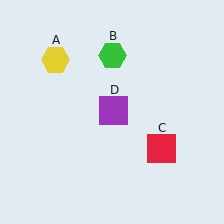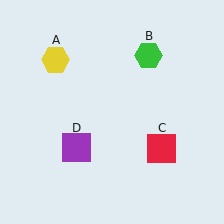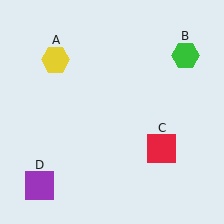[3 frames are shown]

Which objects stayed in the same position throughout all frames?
Yellow hexagon (object A) and red square (object C) remained stationary.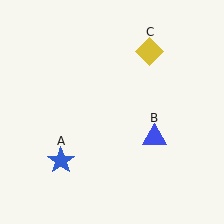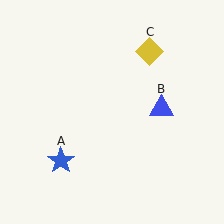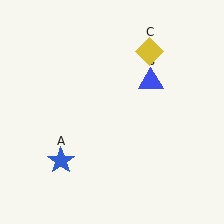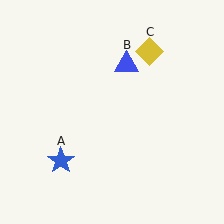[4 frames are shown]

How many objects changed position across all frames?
1 object changed position: blue triangle (object B).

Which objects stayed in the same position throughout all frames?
Blue star (object A) and yellow diamond (object C) remained stationary.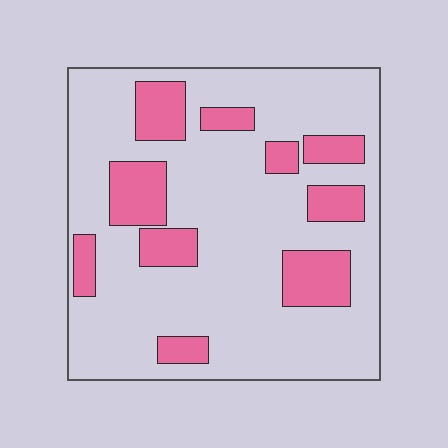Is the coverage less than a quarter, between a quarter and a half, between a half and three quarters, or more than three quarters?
Less than a quarter.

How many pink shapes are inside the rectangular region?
10.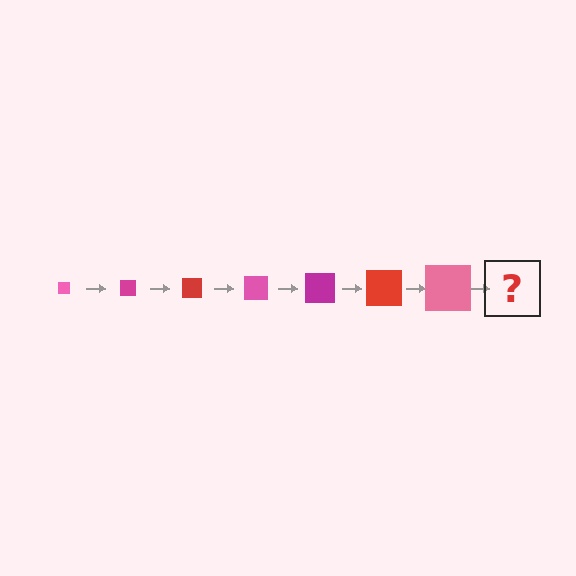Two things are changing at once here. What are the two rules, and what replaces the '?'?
The two rules are that the square grows larger each step and the color cycles through pink, magenta, and red. The '?' should be a magenta square, larger than the previous one.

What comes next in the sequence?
The next element should be a magenta square, larger than the previous one.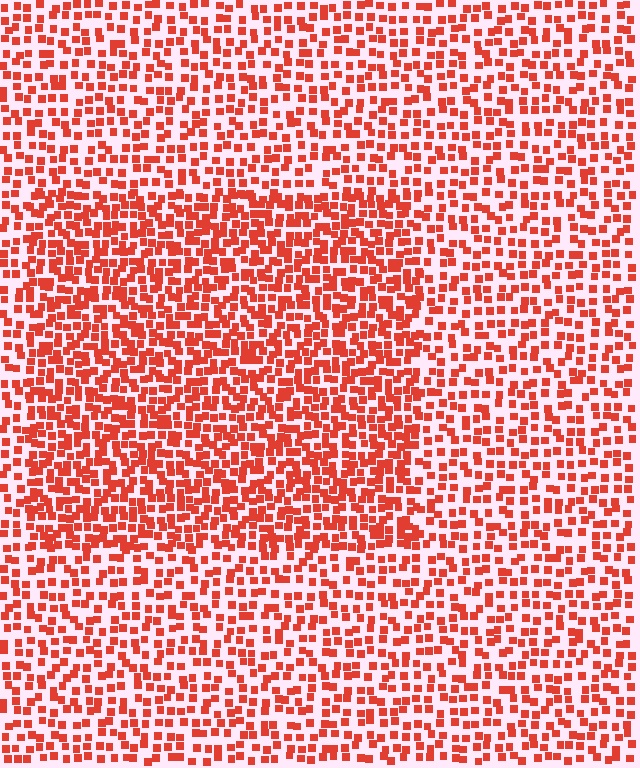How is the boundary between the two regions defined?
The boundary is defined by a change in element density (approximately 1.6x ratio). All elements are the same color, size, and shape.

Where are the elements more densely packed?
The elements are more densely packed inside the rectangle boundary.